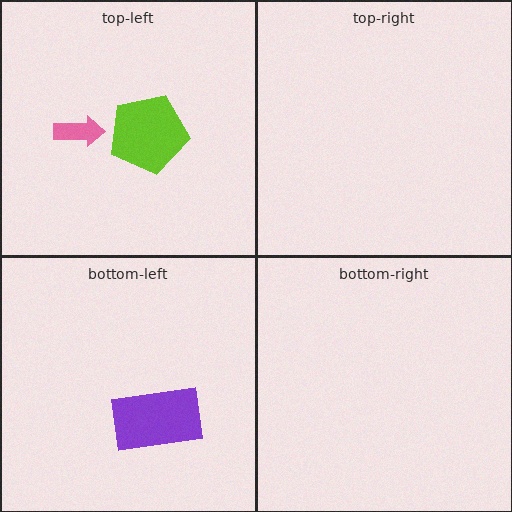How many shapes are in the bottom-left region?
1.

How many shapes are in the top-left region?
2.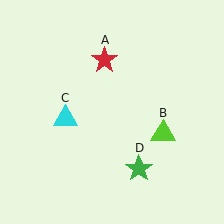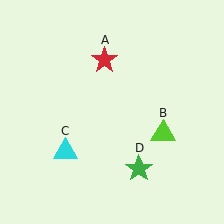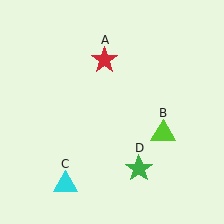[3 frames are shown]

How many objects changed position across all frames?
1 object changed position: cyan triangle (object C).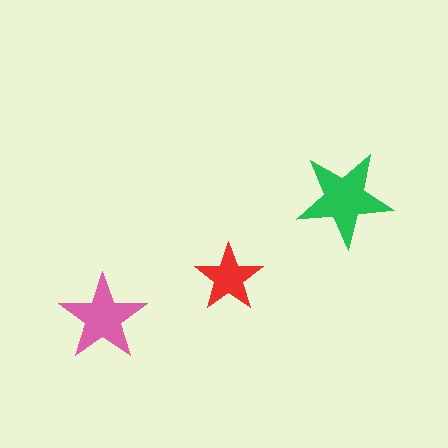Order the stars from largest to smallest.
the green one, the pink one, the red one.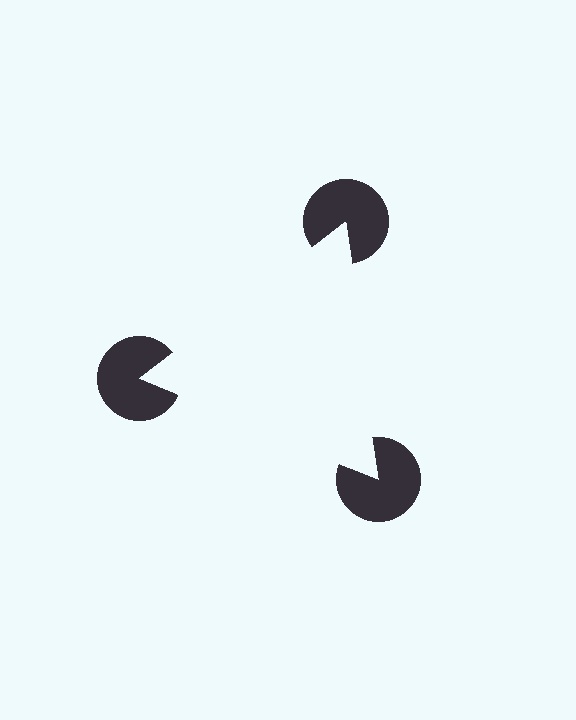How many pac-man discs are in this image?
There are 3 — one at each vertex of the illusory triangle.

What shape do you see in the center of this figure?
An illusory triangle — its edges are inferred from the aligned wedge cuts in the pac-man discs, not physically drawn.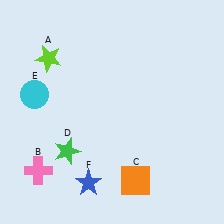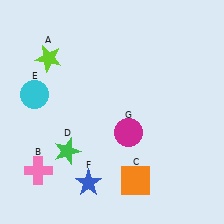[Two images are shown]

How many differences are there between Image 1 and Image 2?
There is 1 difference between the two images.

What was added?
A magenta circle (G) was added in Image 2.